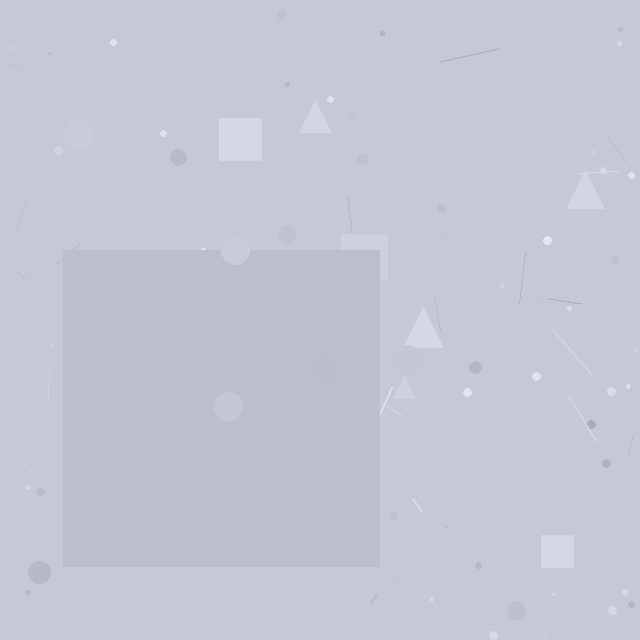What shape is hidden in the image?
A square is hidden in the image.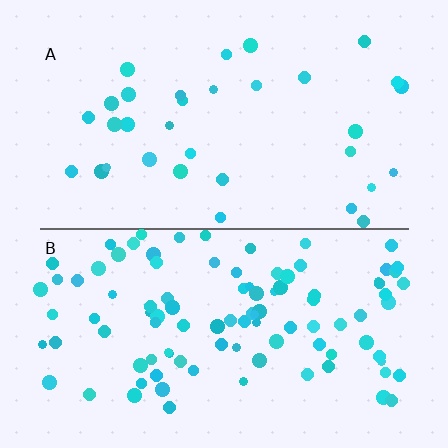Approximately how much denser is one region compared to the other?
Approximately 3.0× — region B over region A.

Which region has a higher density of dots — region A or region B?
B (the bottom).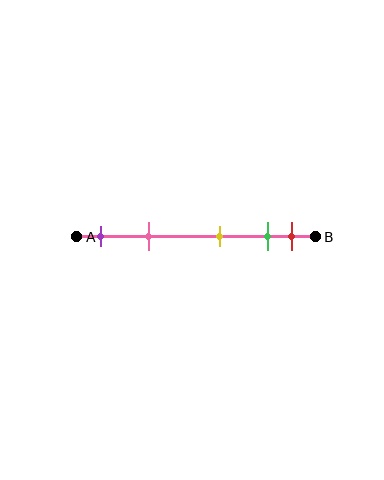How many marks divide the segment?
There are 5 marks dividing the segment.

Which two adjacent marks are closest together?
The green and red marks are the closest adjacent pair.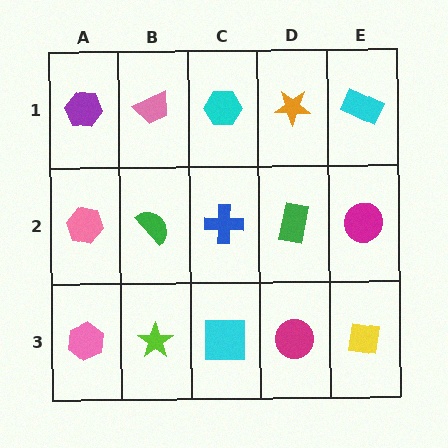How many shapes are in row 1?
5 shapes.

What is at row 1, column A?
A purple hexagon.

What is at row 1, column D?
An orange star.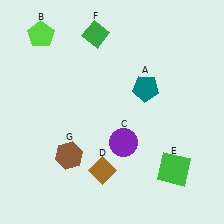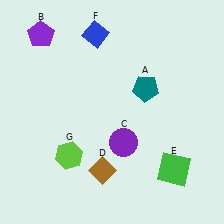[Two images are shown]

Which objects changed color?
B changed from lime to purple. F changed from green to blue. G changed from brown to lime.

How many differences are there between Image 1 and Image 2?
There are 3 differences between the two images.